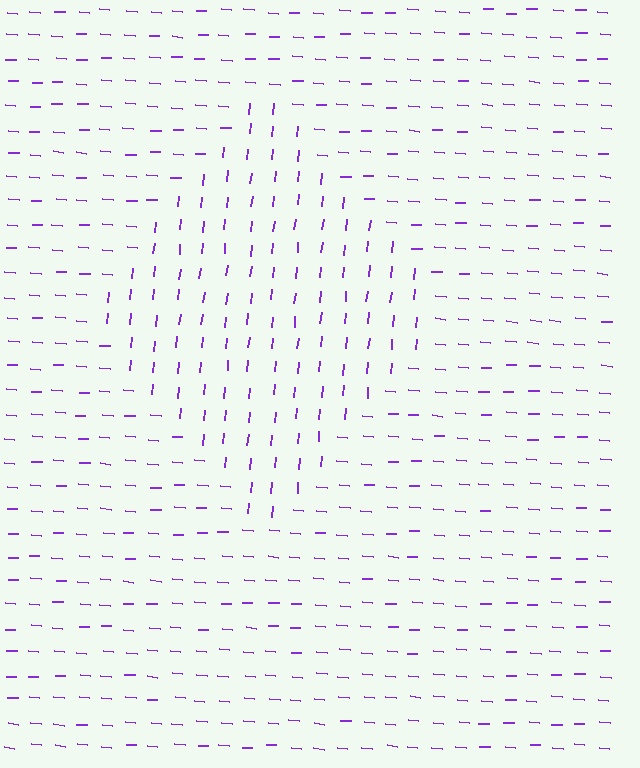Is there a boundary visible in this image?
Yes, there is a texture boundary formed by a change in line orientation.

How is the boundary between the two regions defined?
The boundary is defined purely by a change in line orientation (approximately 89 degrees difference). All lines are the same color and thickness.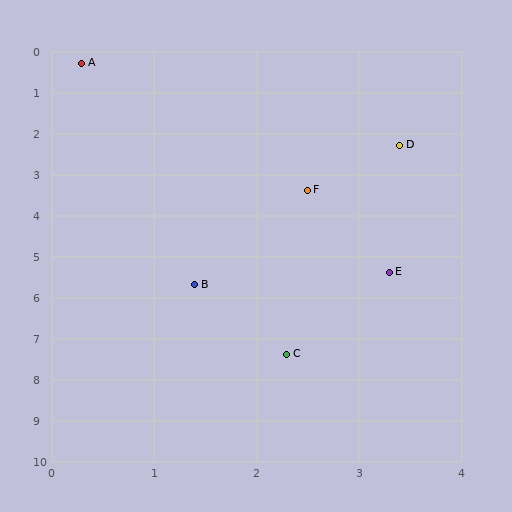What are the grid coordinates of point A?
Point A is at approximately (0.3, 0.3).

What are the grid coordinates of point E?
Point E is at approximately (3.3, 5.4).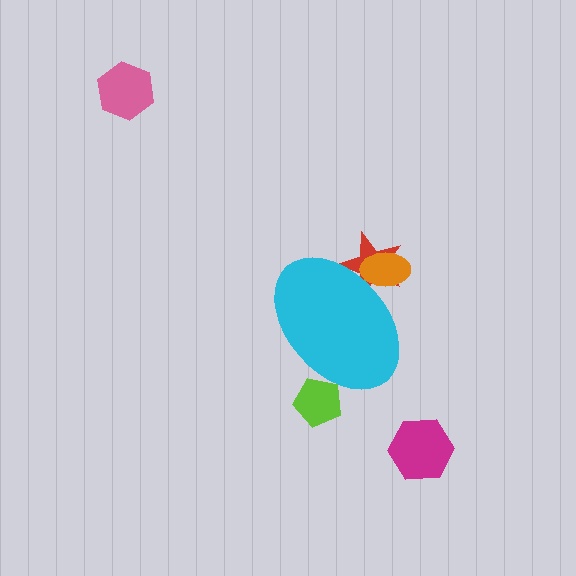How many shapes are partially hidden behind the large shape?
3 shapes are partially hidden.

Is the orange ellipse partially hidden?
Yes, the orange ellipse is partially hidden behind the cyan ellipse.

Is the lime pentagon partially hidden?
Yes, the lime pentagon is partially hidden behind the cyan ellipse.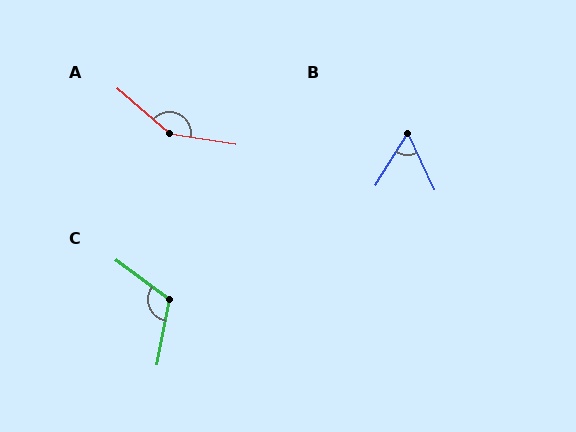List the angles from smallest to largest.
B (57°), C (115°), A (148°).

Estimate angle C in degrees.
Approximately 115 degrees.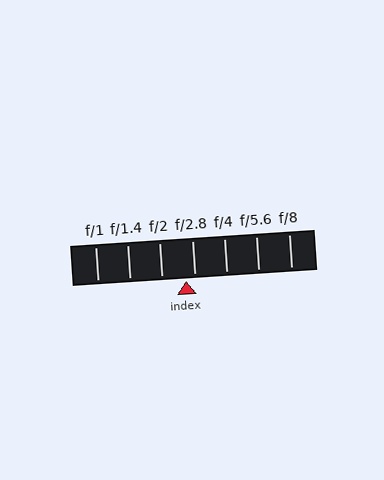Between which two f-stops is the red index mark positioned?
The index mark is between f/2 and f/2.8.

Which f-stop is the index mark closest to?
The index mark is closest to f/2.8.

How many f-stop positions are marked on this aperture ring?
There are 7 f-stop positions marked.